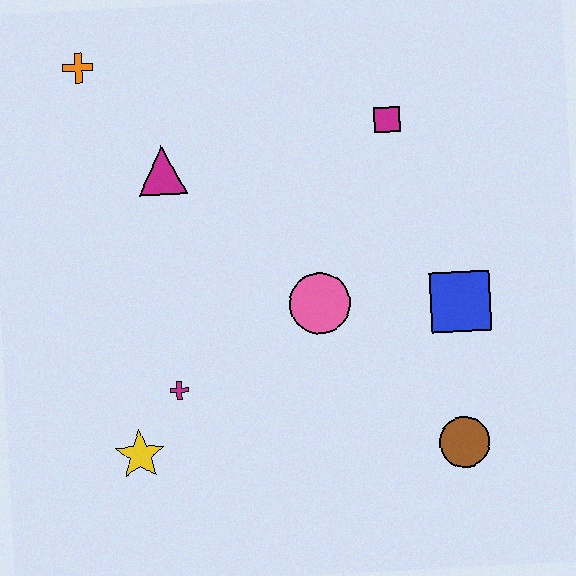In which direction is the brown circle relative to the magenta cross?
The brown circle is to the right of the magenta cross.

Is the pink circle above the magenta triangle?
No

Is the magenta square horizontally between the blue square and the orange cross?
Yes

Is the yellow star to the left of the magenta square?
Yes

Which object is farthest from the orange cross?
The brown circle is farthest from the orange cross.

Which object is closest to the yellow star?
The magenta cross is closest to the yellow star.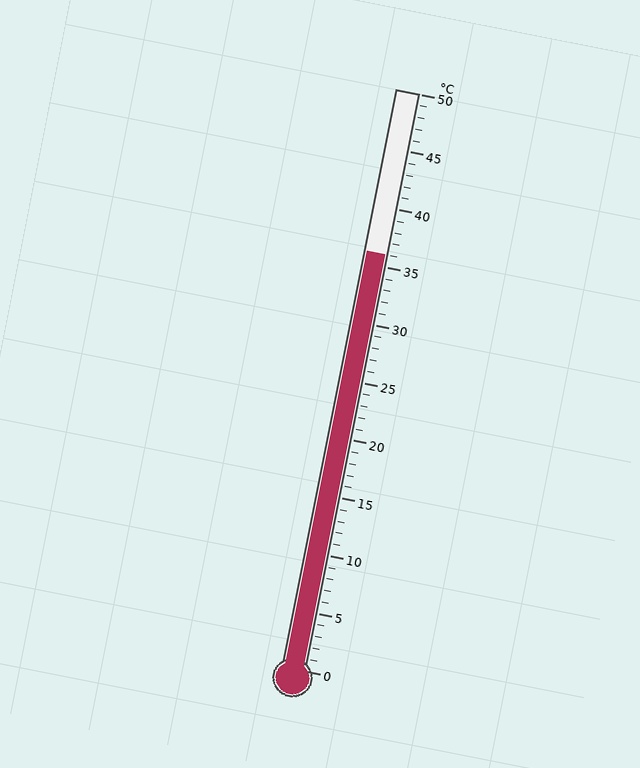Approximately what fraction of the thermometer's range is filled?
The thermometer is filled to approximately 70% of its range.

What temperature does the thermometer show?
The thermometer shows approximately 36°C.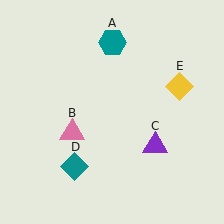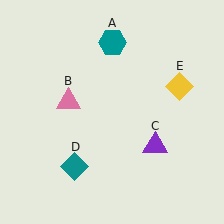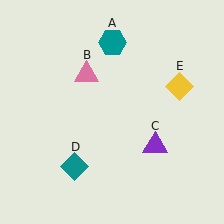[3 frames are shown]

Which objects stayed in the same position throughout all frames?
Teal hexagon (object A) and purple triangle (object C) and teal diamond (object D) and yellow diamond (object E) remained stationary.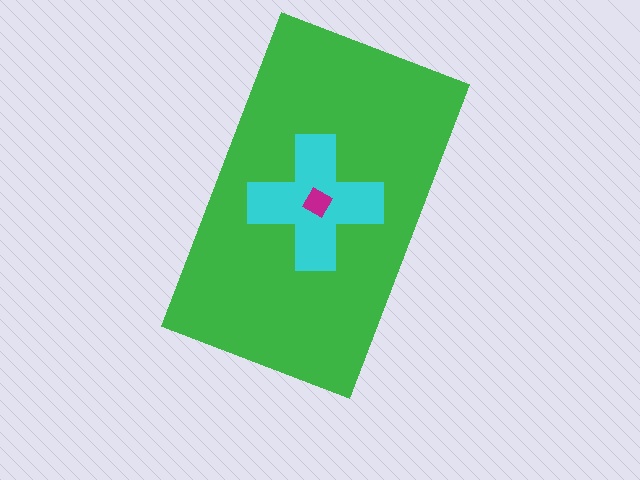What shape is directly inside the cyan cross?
The magenta diamond.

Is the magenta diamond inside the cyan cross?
Yes.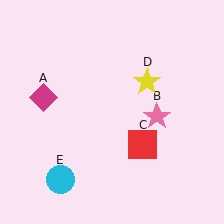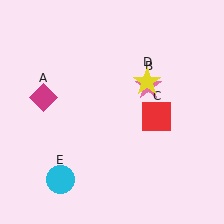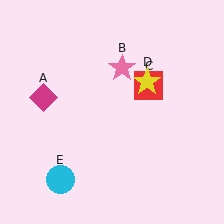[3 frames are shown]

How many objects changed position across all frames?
2 objects changed position: pink star (object B), red square (object C).